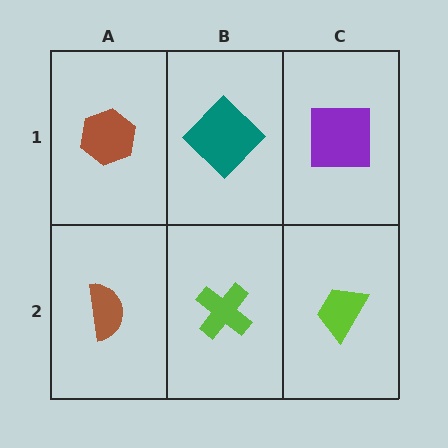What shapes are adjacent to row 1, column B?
A lime cross (row 2, column B), a brown hexagon (row 1, column A), a purple square (row 1, column C).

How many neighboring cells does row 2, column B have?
3.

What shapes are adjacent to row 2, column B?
A teal diamond (row 1, column B), a brown semicircle (row 2, column A), a lime trapezoid (row 2, column C).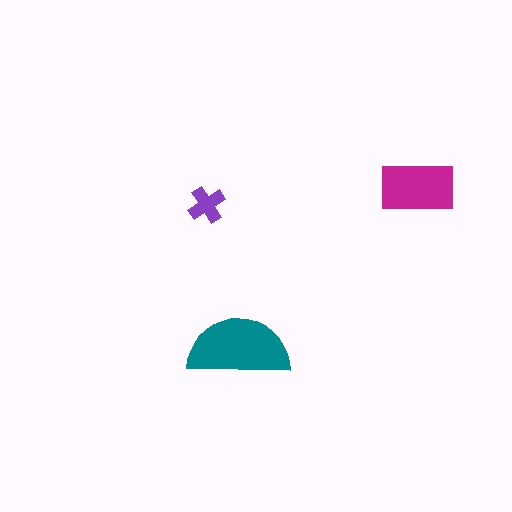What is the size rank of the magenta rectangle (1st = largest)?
2nd.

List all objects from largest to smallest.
The teal semicircle, the magenta rectangle, the purple cross.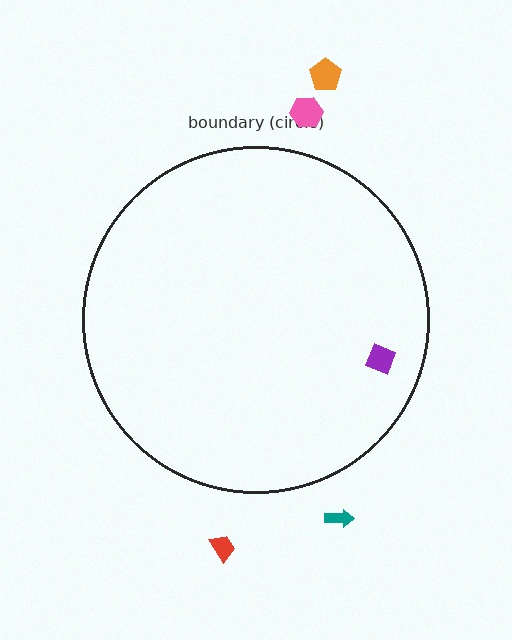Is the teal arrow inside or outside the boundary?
Outside.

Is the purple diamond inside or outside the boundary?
Inside.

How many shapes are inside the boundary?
1 inside, 4 outside.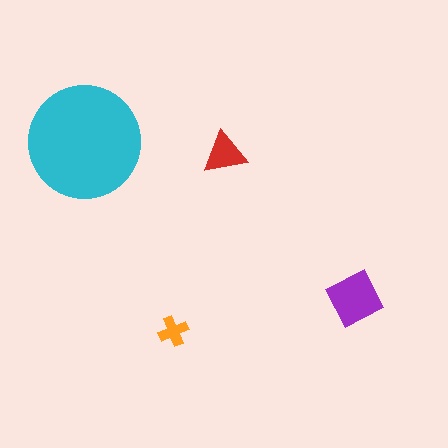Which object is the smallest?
The orange cross.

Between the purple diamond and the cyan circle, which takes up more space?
The cyan circle.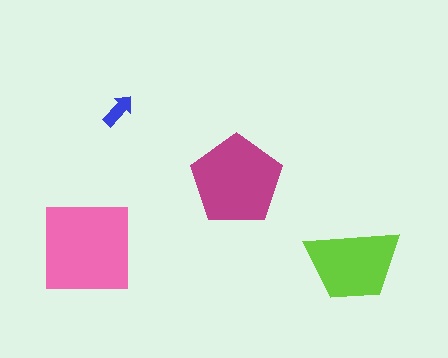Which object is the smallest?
The blue arrow.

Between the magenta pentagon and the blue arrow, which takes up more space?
The magenta pentagon.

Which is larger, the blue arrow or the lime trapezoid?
The lime trapezoid.